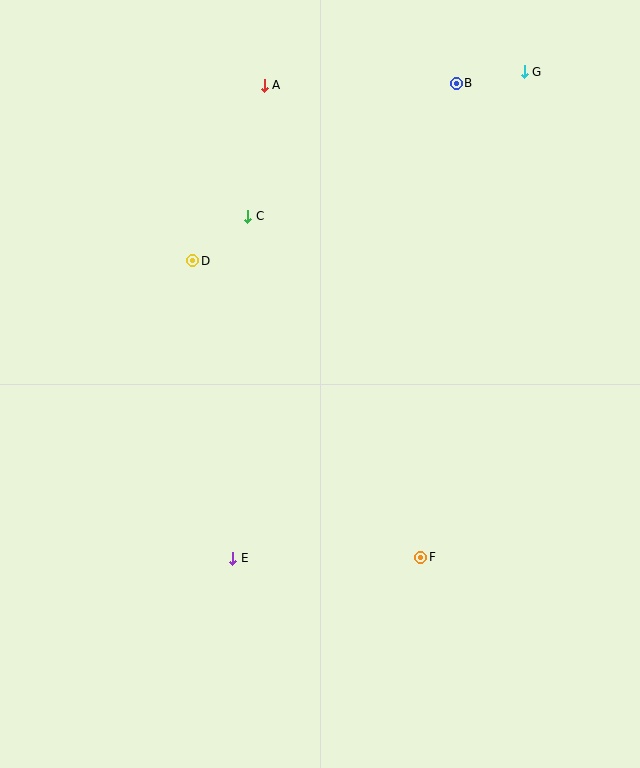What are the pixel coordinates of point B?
Point B is at (456, 83).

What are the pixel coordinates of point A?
Point A is at (264, 85).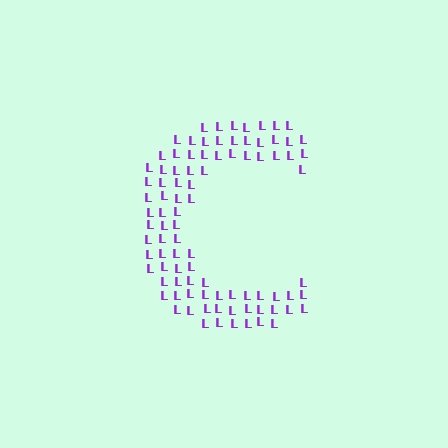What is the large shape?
The large shape is the letter C.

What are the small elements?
The small elements are letter L's.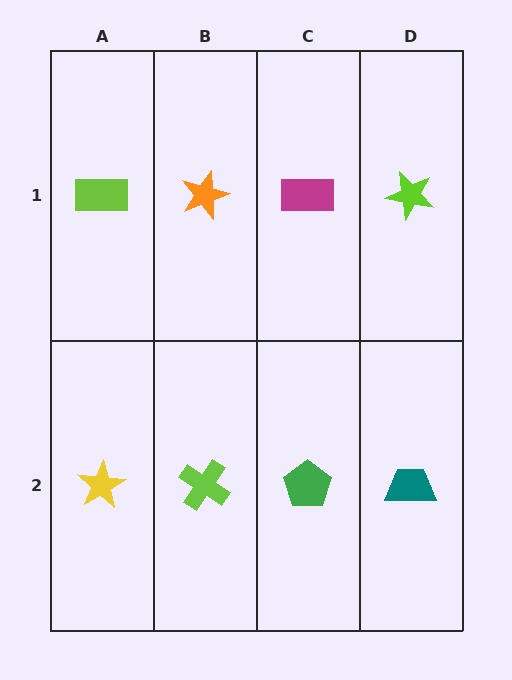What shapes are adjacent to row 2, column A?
A lime rectangle (row 1, column A), a lime cross (row 2, column B).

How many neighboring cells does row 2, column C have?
3.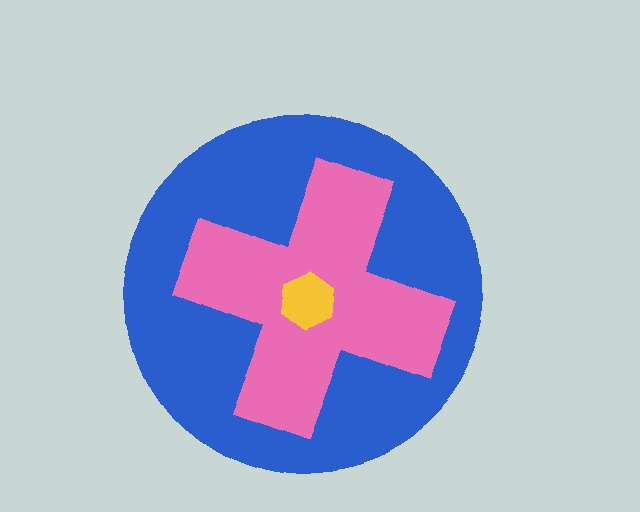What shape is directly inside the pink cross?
The yellow hexagon.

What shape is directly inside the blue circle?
The pink cross.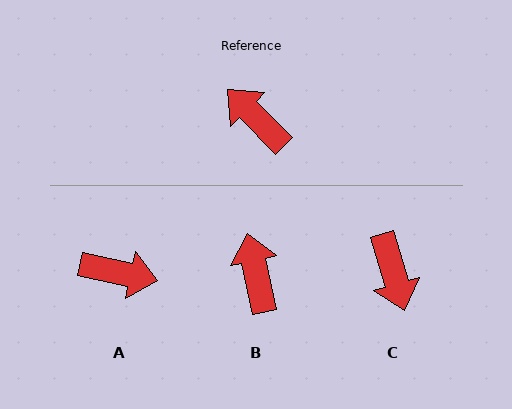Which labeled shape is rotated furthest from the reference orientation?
C, about 151 degrees away.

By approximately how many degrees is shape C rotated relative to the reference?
Approximately 151 degrees counter-clockwise.